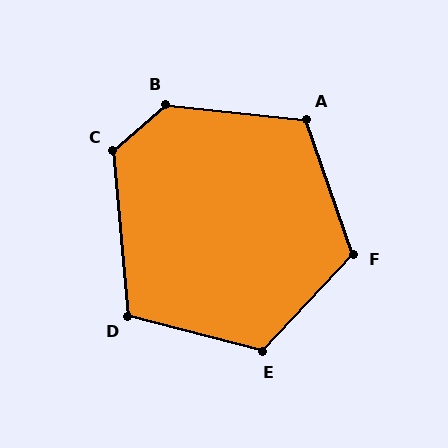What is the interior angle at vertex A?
Approximately 115 degrees (obtuse).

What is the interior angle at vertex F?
Approximately 118 degrees (obtuse).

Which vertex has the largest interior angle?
B, at approximately 133 degrees.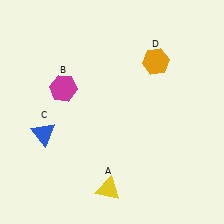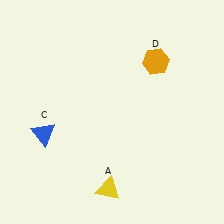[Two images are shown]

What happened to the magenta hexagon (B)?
The magenta hexagon (B) was removed in Image 2. It was in the top-left area of Image 1.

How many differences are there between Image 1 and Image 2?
There is 1 difference between the two images.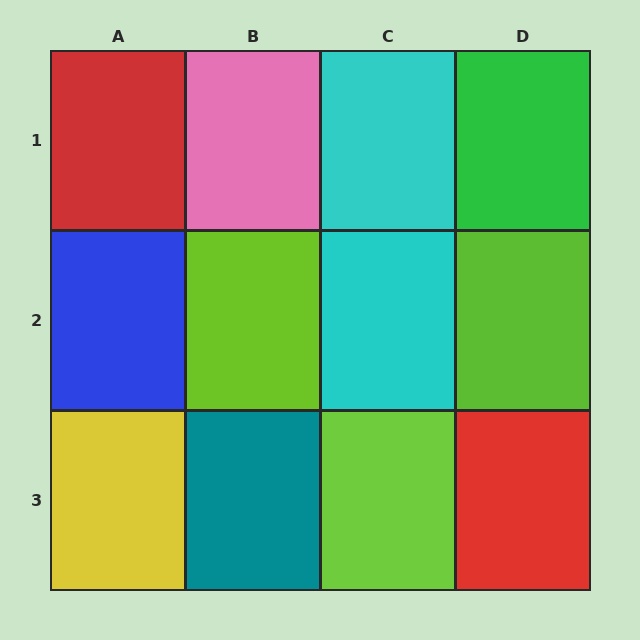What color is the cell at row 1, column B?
Pink.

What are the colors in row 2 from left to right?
Blue, lime, cyan, lime.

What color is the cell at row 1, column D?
Green.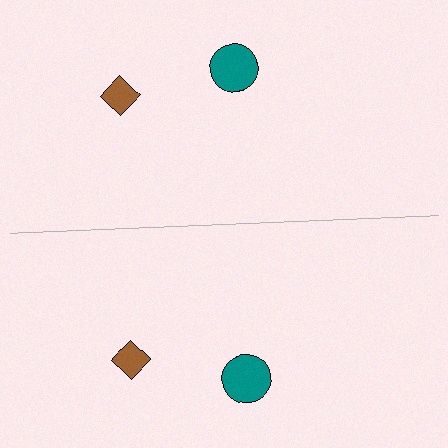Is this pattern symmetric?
Yes, this pattern has bilateral (reflection) symmetry.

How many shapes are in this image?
There are 4 shapes in this image.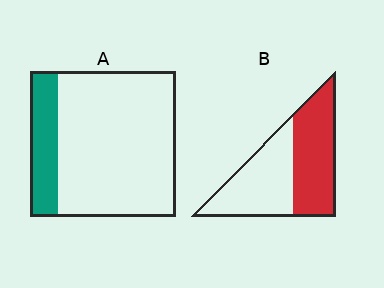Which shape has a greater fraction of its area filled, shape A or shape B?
Shape B.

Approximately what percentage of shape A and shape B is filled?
A is approximately 20% and B is approximately 50%.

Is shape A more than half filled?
No.